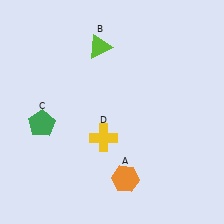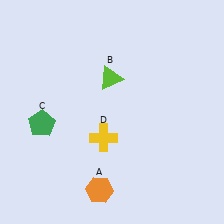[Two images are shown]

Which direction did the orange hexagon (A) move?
The orange hexagon (A) moved left.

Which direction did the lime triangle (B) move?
The lime triangle (B) moved down.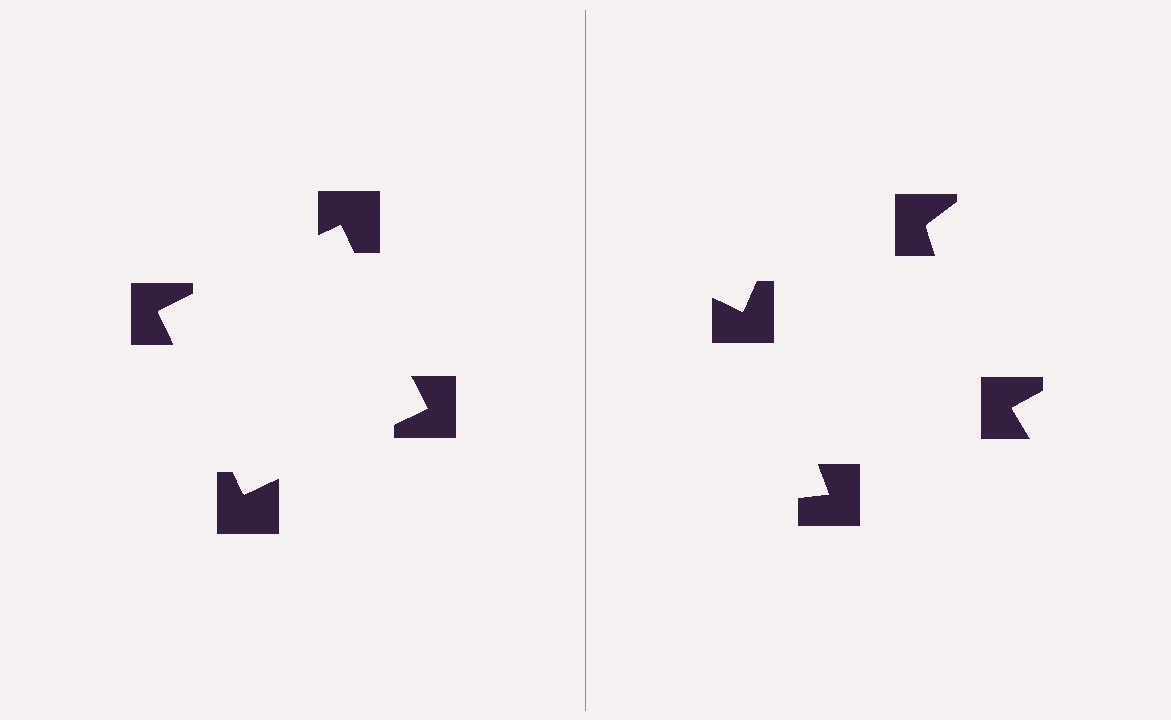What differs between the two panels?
The notched squares are positioned identically on both sides; only the wedge orientations differ. On the left they align to a square; on the right they are misaligned.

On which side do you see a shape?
An illusory square appears on the left side. On the right side the wedge cuts are rotated, so no coherent shape forms.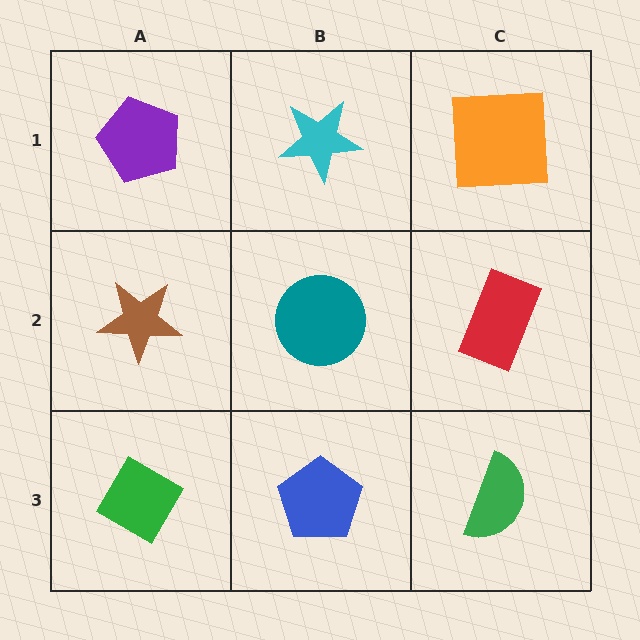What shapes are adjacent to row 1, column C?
A red rectangle (row 2, column C), a cyan star (row 1, column B).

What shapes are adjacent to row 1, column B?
A teal circle (row 2, column B), a purple pentagon (row 1, column A), an orange square (row 1, column C).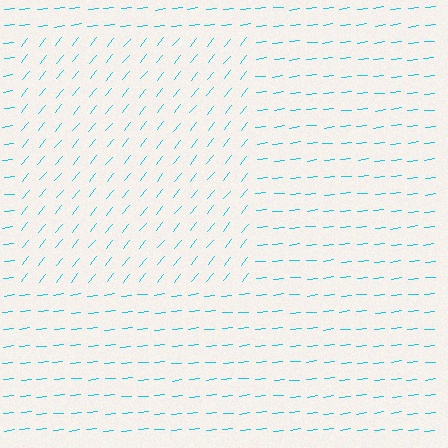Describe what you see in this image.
The image is filled with small cyan line segments. A rectangle region in the image has lines oriented differently from the surrounding lines, creating a visible texture boundary.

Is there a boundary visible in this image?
Yes, there is a texture boundary formed by a change in line orientation.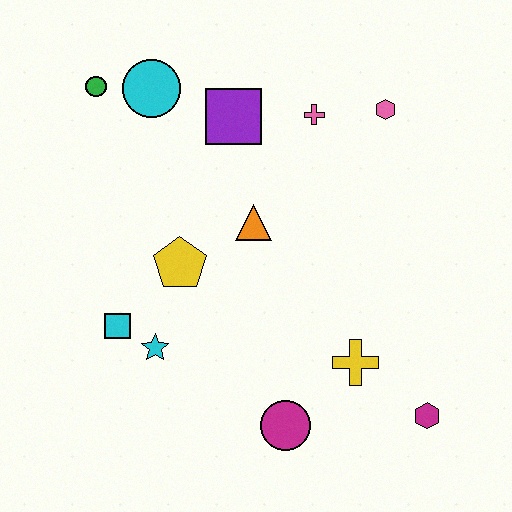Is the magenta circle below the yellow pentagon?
Yes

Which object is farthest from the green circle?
The magenta hexagon is farthest from the green circle.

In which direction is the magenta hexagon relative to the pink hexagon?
The magenta hexagon is below the pink hexagon.